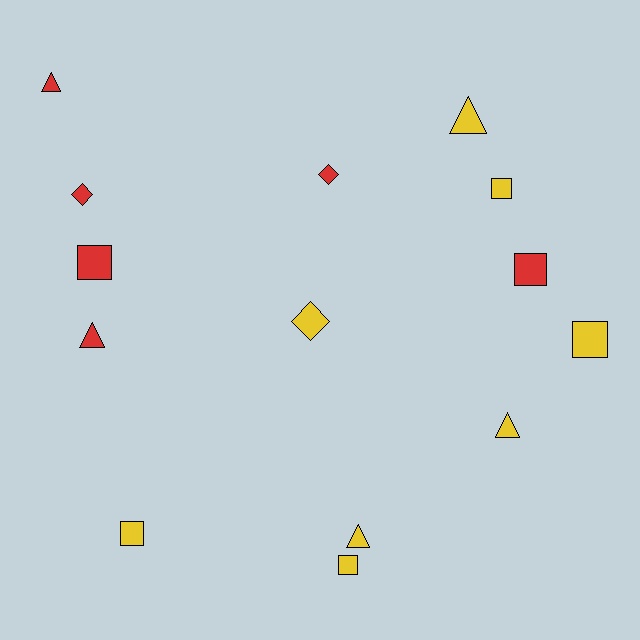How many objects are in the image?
There are 14 objects.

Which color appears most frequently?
Yellow, with 8 objects.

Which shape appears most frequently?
Square, with 6 objects.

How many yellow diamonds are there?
There is 1 yellow diamond.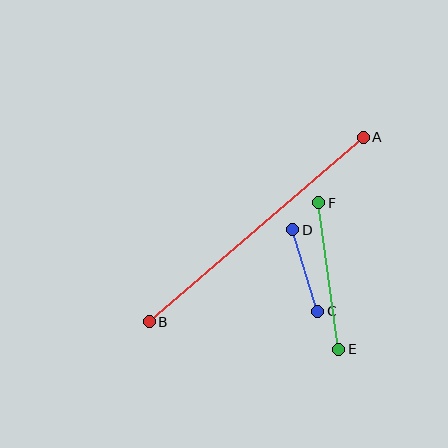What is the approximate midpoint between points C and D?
The midpoint is at approximately (305, 271) pixels.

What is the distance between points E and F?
The distance is approximately 147 pixels.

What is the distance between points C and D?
The distance is approximately 86 pixels.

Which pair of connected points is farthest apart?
Points A and B are farthest apart.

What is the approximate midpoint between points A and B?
The midpoint is at approximately (256, 229) pixels.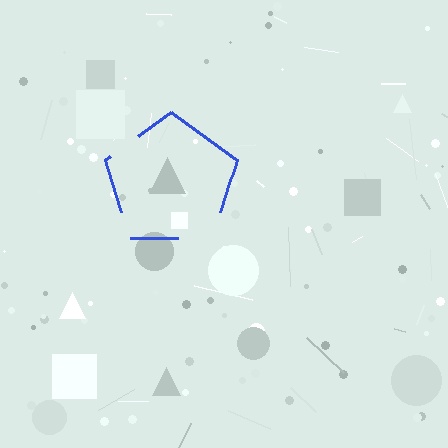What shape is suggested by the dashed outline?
The dashed outline suggests a pentagon.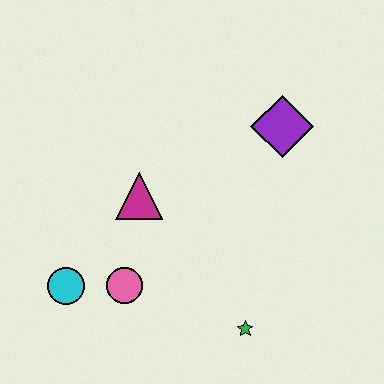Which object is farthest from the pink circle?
The purple diamond is farthest from the pink circle.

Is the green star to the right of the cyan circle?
Yes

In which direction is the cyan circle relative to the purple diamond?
The cyan circle is to the left of the purple diamond.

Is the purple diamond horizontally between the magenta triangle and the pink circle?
No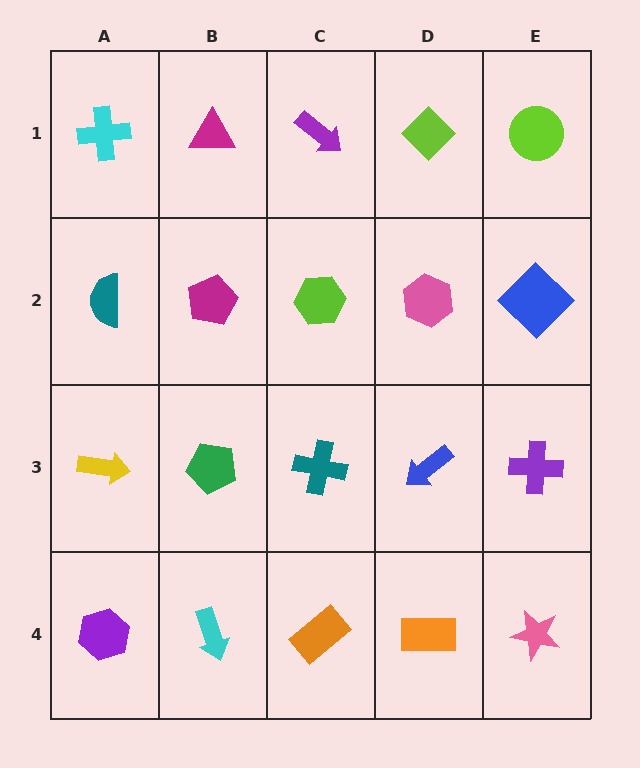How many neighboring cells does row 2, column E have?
3.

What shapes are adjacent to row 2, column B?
A magenta triangle (row 1, column B), a green pentagon (row 3, column B), a teal semicircle (row 2, column A), a lime hexagon (row 2, column C).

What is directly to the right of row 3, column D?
A purple cross.